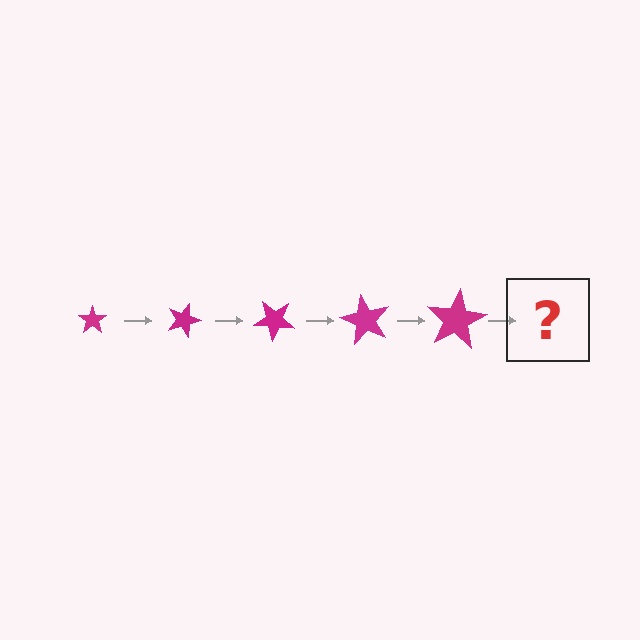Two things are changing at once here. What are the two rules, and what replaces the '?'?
The two rules are that the star grows larger each step and it rotates 20 degrees each step. The '?' should be a star, larger than the previous one and rotated 100 degrees from the start.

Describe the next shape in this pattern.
It should be a star, larger than the previous one and rotated 100 degrees from the start.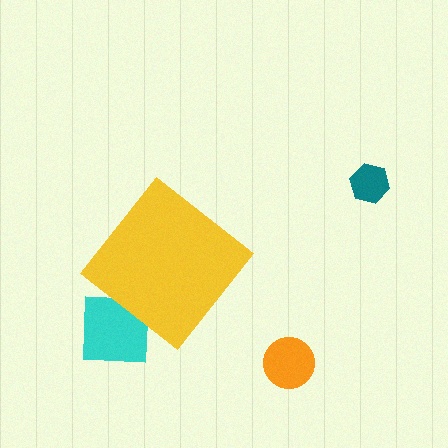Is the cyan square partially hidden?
Yes, the cyan square is partially hidden behind the yellow diamond.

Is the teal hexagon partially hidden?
No, the teal hexagon is fully visible.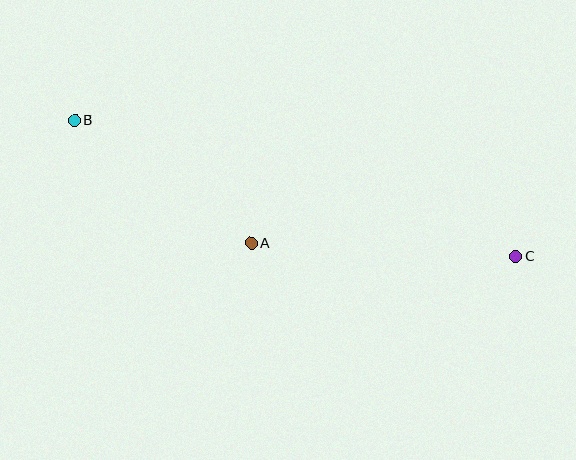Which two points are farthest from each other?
Points B and C are farthest from each other.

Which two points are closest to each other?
Points A and B are closest to each other.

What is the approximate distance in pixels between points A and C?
The distance between A and C is approximately 265 pixels.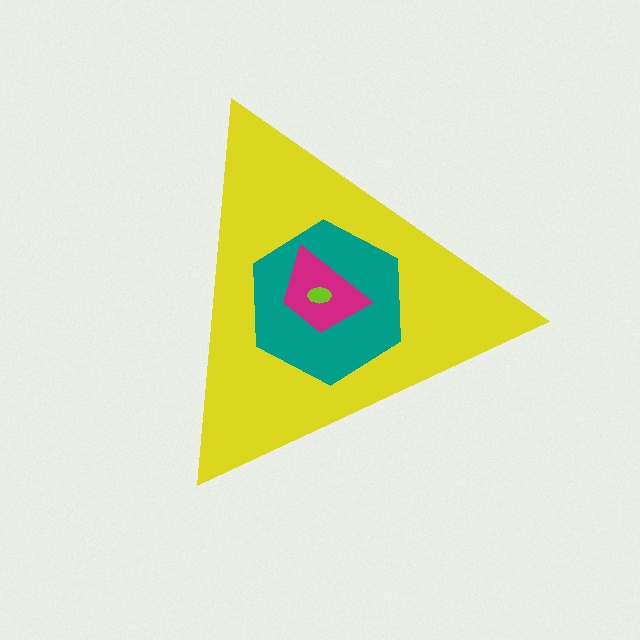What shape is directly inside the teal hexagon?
The magenta trapezoid.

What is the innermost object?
The lime ellipse.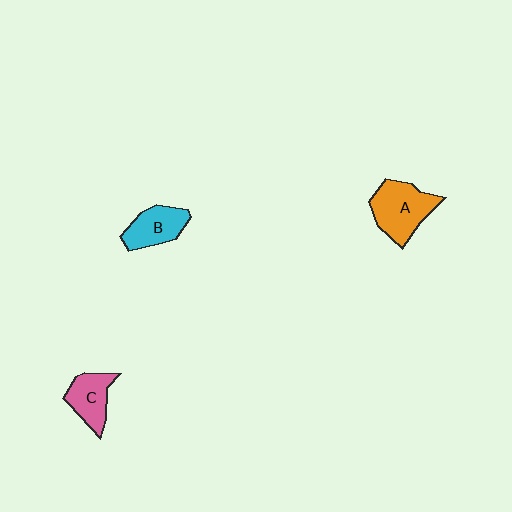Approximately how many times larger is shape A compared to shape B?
Approximately 1.4 times.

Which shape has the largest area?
Shape A (orange).